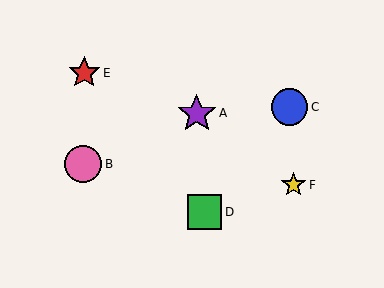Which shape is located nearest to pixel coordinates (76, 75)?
The red star (labeled E) at (84, 73) is nearest to that location.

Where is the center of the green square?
The center of the green square is at (204, 212).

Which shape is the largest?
The purple star (labeled A) is the largest.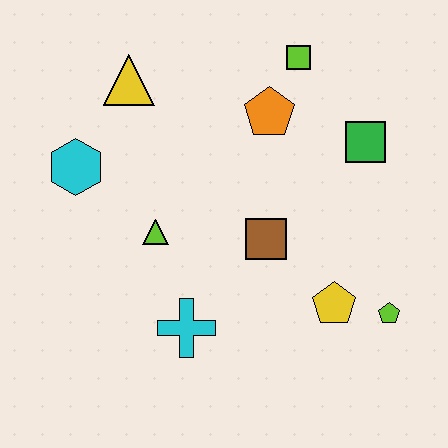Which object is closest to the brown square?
The yellow pentagon is closest to the brown square.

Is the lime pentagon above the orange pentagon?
No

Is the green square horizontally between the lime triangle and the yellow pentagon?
No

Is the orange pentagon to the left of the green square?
Yes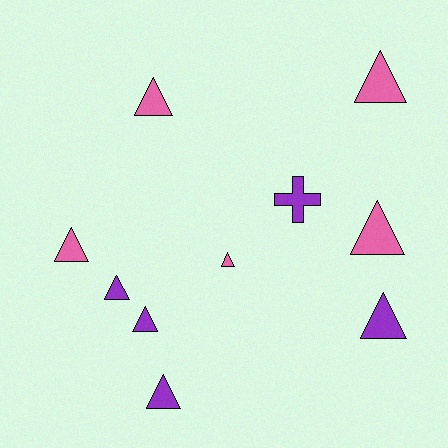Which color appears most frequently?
Pink, with 5 objects.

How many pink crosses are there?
There are no pink crosses.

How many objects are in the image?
There are 10 objects.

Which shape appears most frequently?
Triangle, with 9 objects.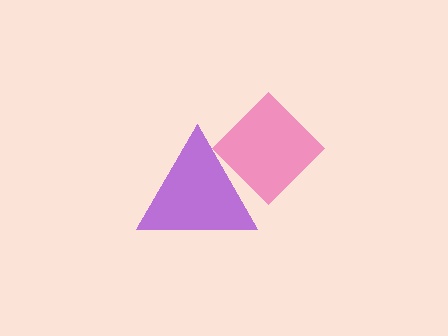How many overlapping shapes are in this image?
There are 2 overlapping shapes in the image.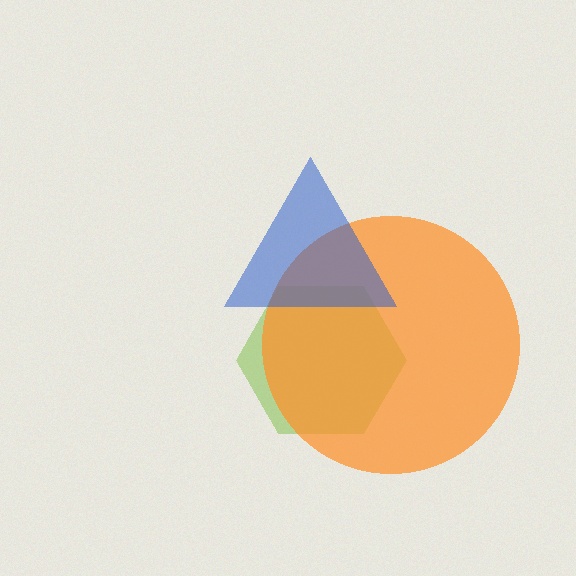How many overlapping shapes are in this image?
There are 3 overlapping shapes in the image.